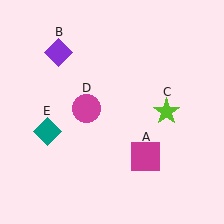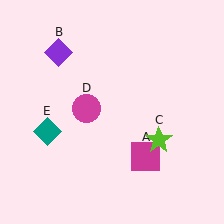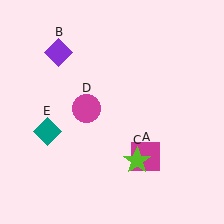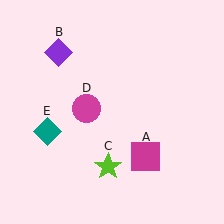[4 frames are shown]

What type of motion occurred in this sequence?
The lime star (object C) rotated clockwise around the center of the scene.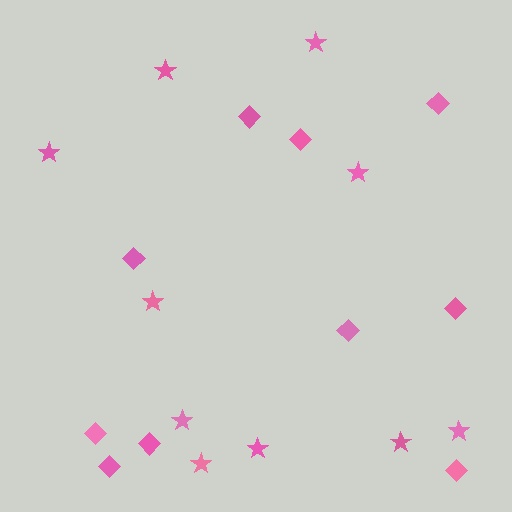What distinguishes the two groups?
There are 2 groups: one group of diamonds (10) and one group of stars (10).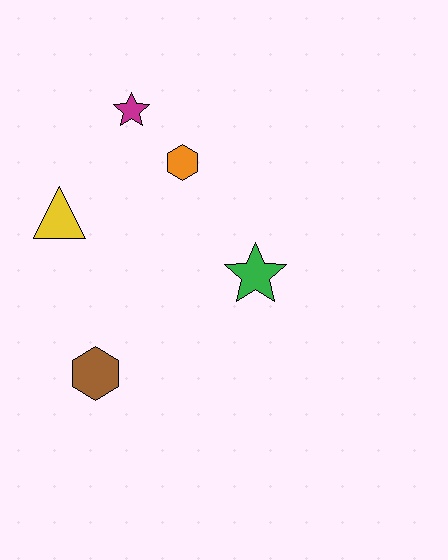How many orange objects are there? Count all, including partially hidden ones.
There is 1 orange object.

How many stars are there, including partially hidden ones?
There are 2 stars.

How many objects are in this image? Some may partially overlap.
There are 5 objects.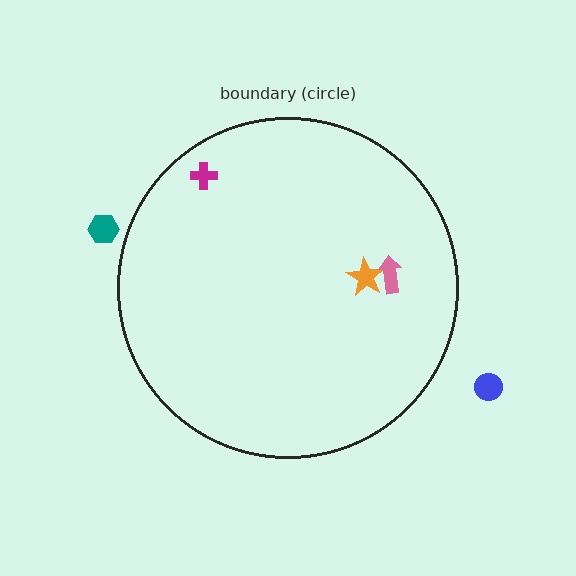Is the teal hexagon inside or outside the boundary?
Outside.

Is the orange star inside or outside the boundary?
Inside.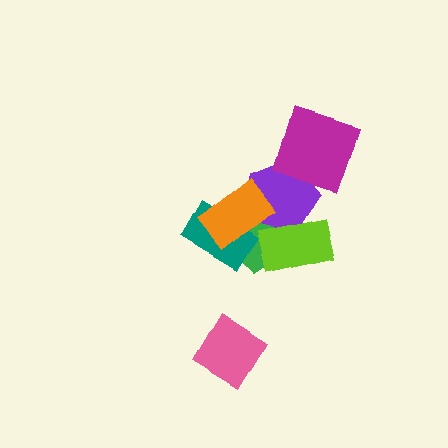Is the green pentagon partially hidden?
Yes, it is partially covered by another shape.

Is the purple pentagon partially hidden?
Yes, it is partially covered by another shape.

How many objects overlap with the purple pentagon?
4 objects overlap with the purple pentagon.